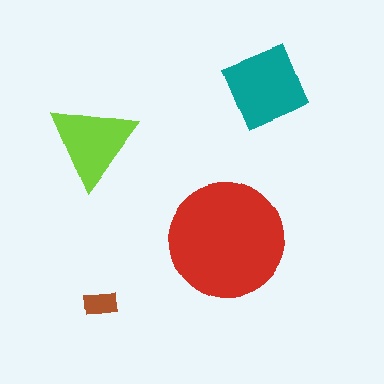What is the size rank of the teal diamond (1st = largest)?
2nd.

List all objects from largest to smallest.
The red circle, the teal diamond, the lime triangle, the brown rectangle.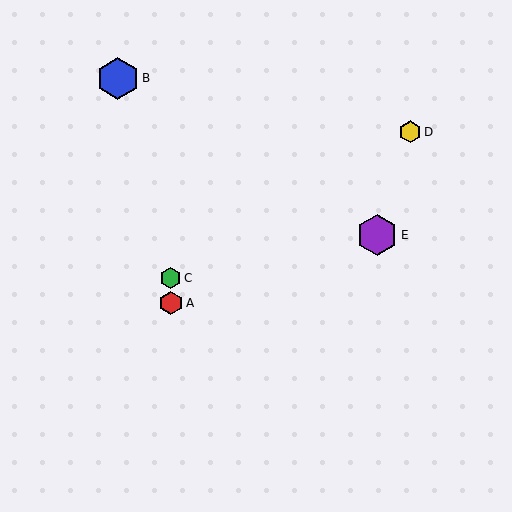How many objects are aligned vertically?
2 objects (A, C) are aligned vertically.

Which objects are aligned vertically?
Objects A, C are aligned vertically.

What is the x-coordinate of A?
Object A is at x≈171.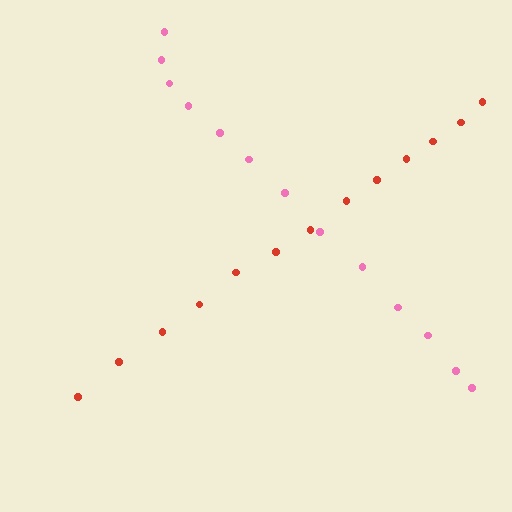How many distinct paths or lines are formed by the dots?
There are 2 distinct paths.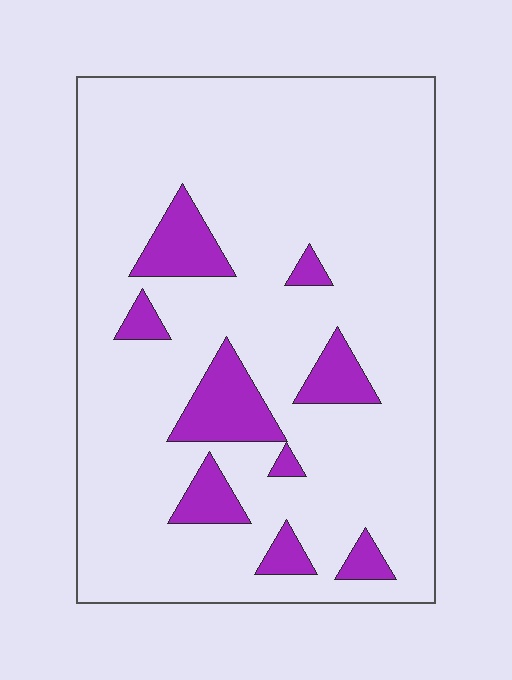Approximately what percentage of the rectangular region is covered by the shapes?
Approximately 15%.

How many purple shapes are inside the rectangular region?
9.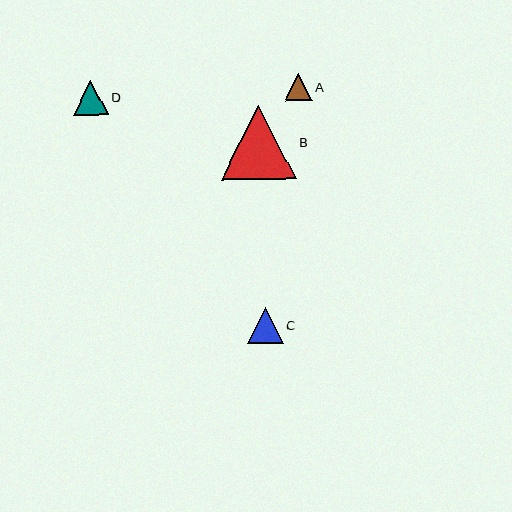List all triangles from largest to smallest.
From largest to smallest: B, C, D, A.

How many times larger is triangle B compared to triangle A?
Triangle B is approximately 2.7 times the size of triangle A.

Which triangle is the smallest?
Triangle A is the smallest with a size of approximately 27 pixels.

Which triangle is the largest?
Triangle B is the largest with a size of approximately 75 pixels.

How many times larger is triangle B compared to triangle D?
Triangle B is approximately 2.1 times the size of triangle D.